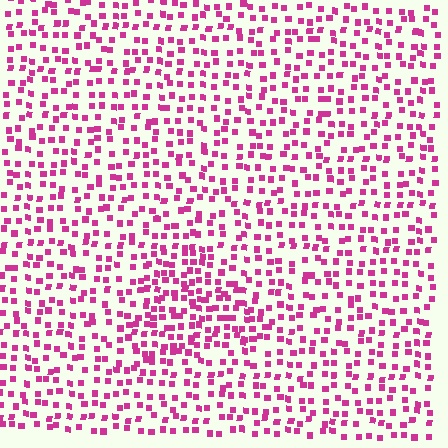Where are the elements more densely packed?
The elements are more densely packed inside the triangle boundary.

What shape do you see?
I see a triangle.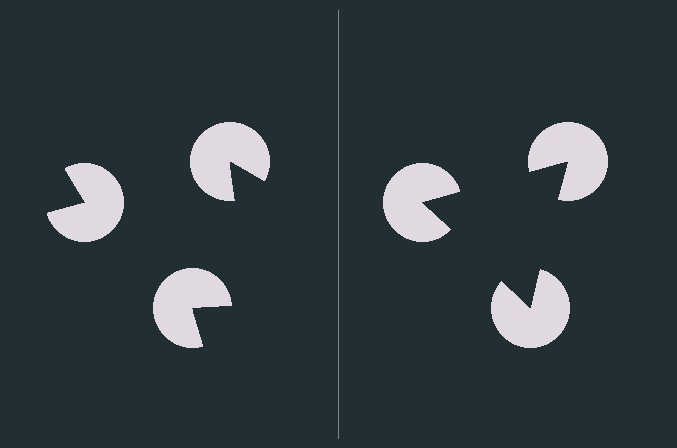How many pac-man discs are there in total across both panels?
6 — 3 on each side.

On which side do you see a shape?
An illusory triangle appears on the right side. On the left side the wedge cuts are rotated, so no coherent shape forms.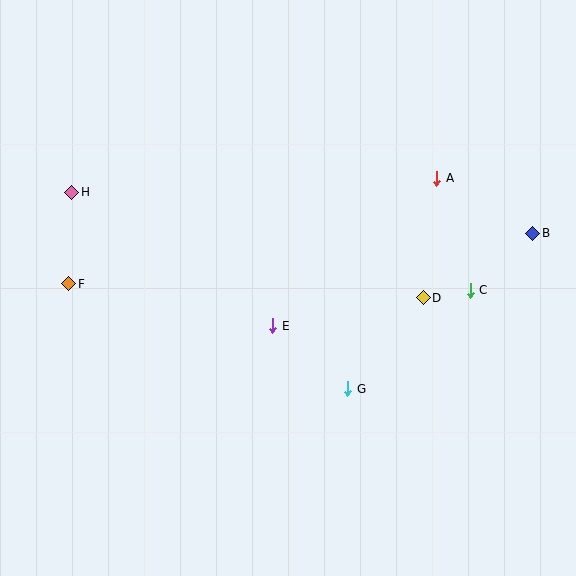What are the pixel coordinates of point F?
Point F is at (69, 284).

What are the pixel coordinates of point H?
Point H is at (72, 192).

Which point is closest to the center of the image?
Point E at (273, 326) is closest to the center.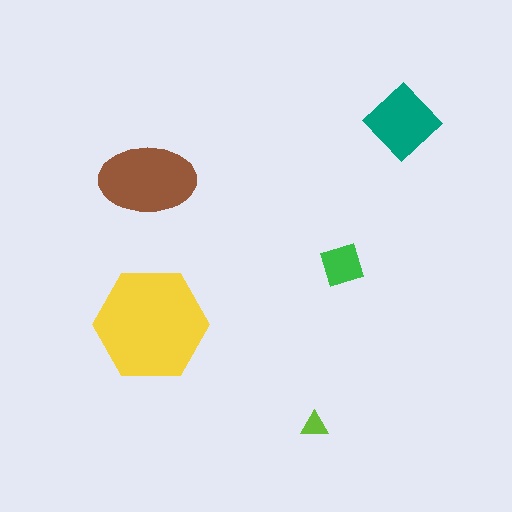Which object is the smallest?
The lime triangle.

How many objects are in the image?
There are 5 objects in the image.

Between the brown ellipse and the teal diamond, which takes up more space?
The brown ellipse.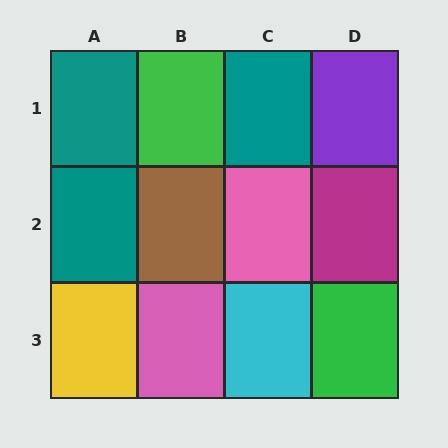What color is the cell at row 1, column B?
Green.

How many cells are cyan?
1 cell is cyan.